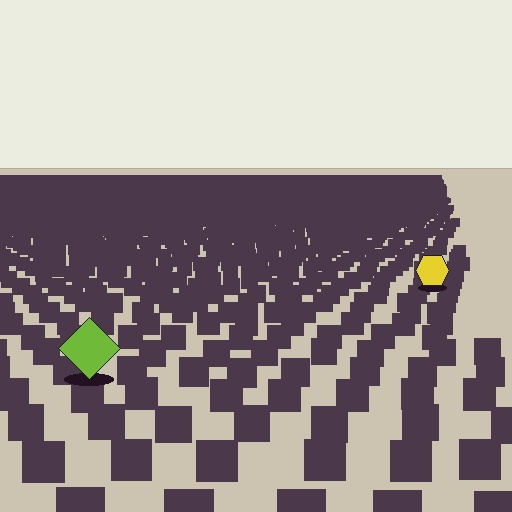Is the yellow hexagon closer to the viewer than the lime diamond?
No. The lime diamond is closer — you can tell from the texture gradient: the ground texture is coarser near it.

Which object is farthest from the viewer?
The yellow hexagon is farthest from the viewer. It appears smaller and the ground texture around it is denser.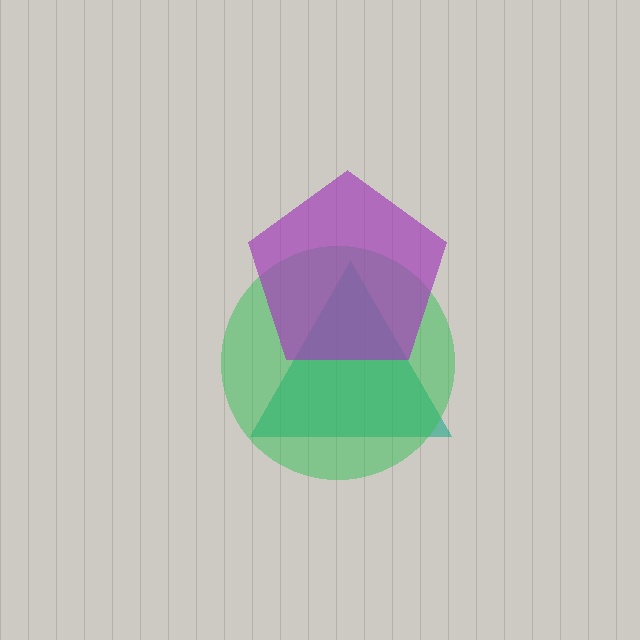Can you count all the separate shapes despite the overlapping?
Yes, there are 3 separate shapes.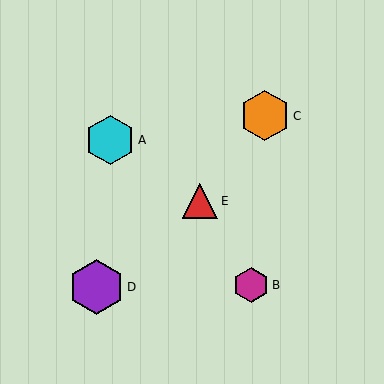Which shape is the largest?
The purple hexagon (labeled D) is the largest.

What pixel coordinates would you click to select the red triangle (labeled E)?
Click at (200, 201) to select the red triangle E.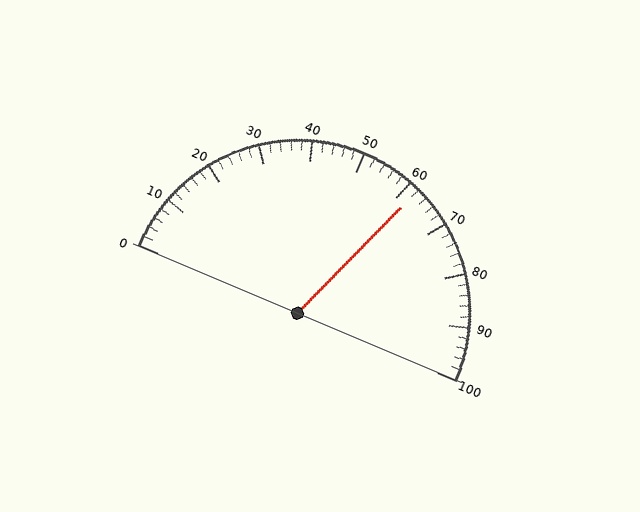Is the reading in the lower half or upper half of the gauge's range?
The reading is in the upper half of the range (0 to 100).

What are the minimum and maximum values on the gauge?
The gauge ranges from 0 to 100.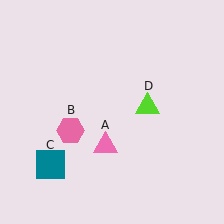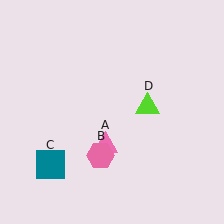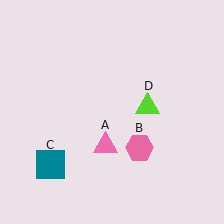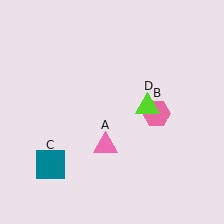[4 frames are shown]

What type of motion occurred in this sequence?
The pink hexagon (object B) rotated counterclockwise around the center of the scene.